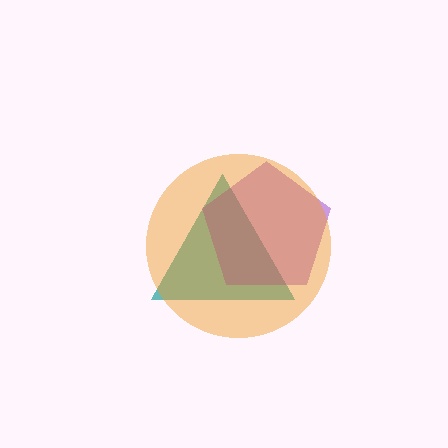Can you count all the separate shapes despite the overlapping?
Yes, there are 3 separate shapes.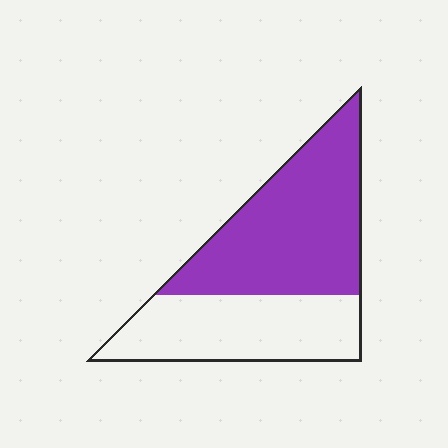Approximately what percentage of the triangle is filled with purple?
Approximately 55%.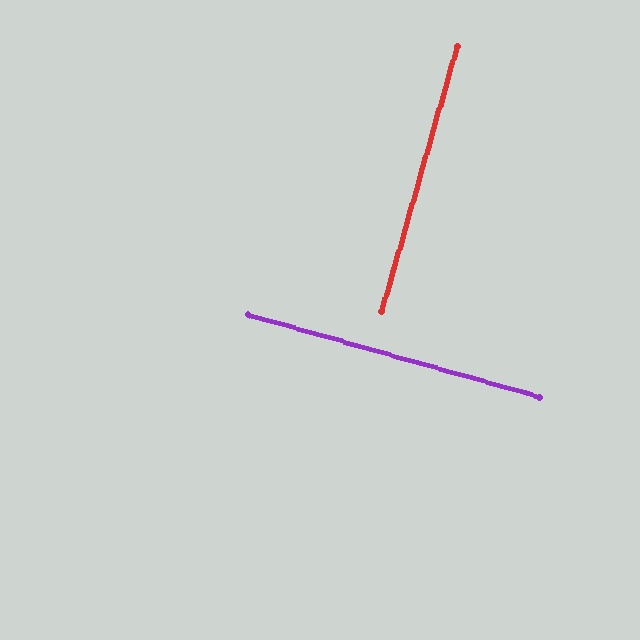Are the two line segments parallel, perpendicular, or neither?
Perpendicular — they meet at approximately 90°.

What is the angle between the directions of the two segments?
Approximately 90 degrees.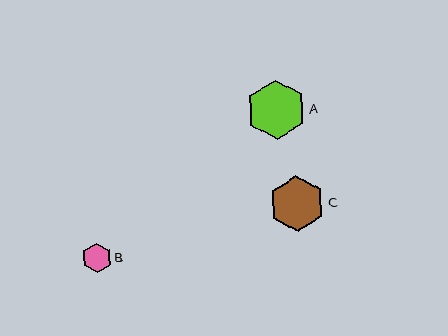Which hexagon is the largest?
Hexagon A is the largest with a size of approximately 59 pixels.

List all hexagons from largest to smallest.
From largest to smallest: A, C, B.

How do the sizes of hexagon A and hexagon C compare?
Hexagon A and hexagon C are approximately the same size.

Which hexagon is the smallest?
Hexagon B is the smallest with a size of approximately 30 pixels.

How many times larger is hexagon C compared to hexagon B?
Hexagon C is approximately 1.9 times the size of hexagon B.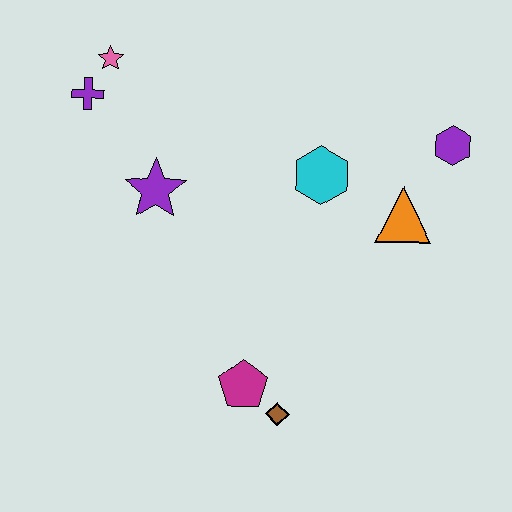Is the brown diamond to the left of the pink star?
No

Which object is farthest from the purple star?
The purple hexagon is farthest from the purple star.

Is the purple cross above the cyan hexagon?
Yes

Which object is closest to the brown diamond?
The magenta pentagon is closest to the brown diamond.